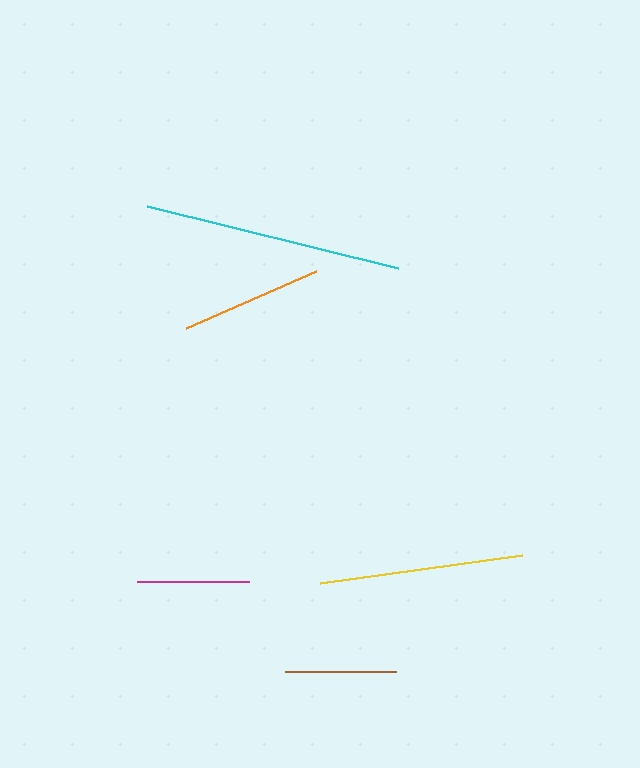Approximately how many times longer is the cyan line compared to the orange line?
The cyan line is approximately 1.8 times the length of the orange line.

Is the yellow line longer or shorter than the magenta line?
The yellow line is longer than the magenta line.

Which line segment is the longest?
The cyan line is the longest at approximately 259 pixels.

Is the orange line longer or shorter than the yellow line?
The yellow line is longer than the orange line.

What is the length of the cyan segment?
The cyan segment is approximately 259 pixels long.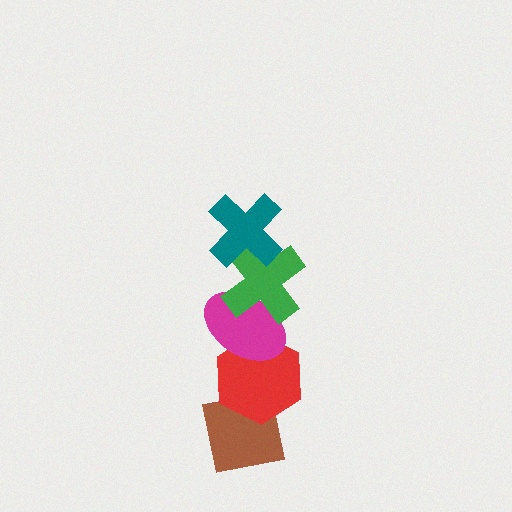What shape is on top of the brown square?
The red hexagon is on top of the brown square.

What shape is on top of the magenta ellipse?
The green cross is on top of the magenta ellipse.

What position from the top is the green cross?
The green cross is 2nd from the top.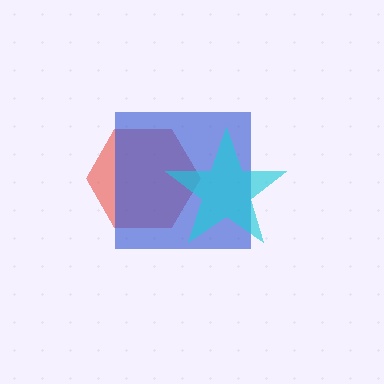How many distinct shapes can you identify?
There are 3 distinct shapes: a red hexagon, a blue square, a cyan star.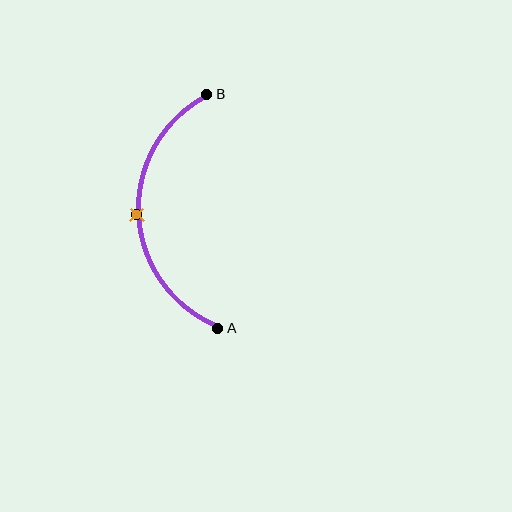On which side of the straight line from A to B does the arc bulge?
The arc bulges to the left of the straight line connecting A and B.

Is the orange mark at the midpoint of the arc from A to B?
Yes. The orange mark lies on the arc at equal arc-length from both A and B — it is the arc midpoint.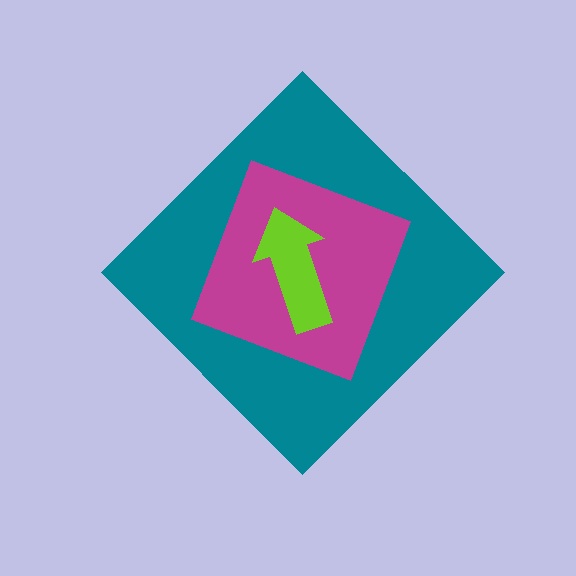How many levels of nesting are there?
3.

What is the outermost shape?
The teal diamond.